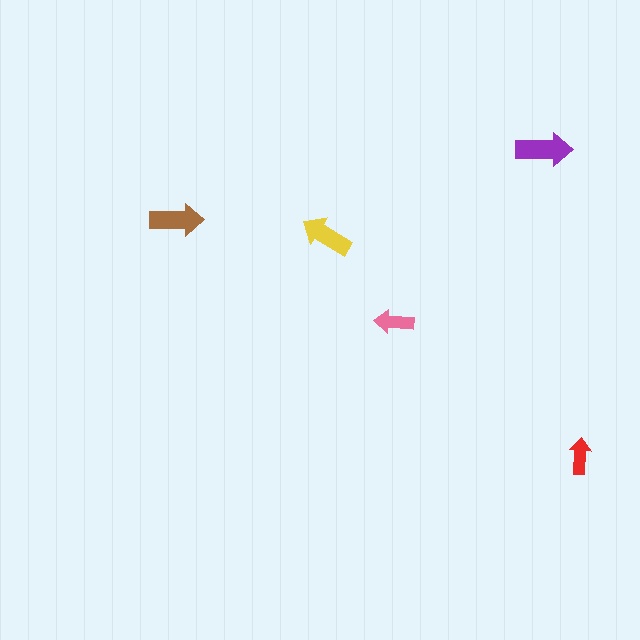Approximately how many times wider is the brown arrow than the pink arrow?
About 1.5 times wider.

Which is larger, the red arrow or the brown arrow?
The brown one.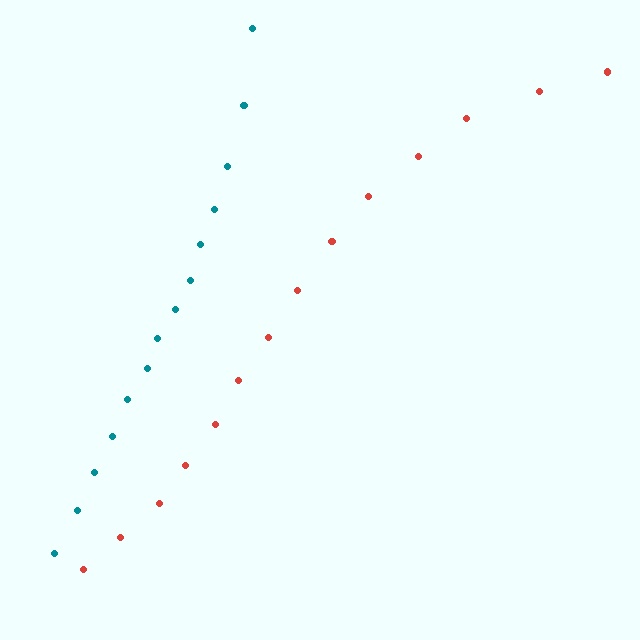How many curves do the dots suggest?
There are 2 distinct paths.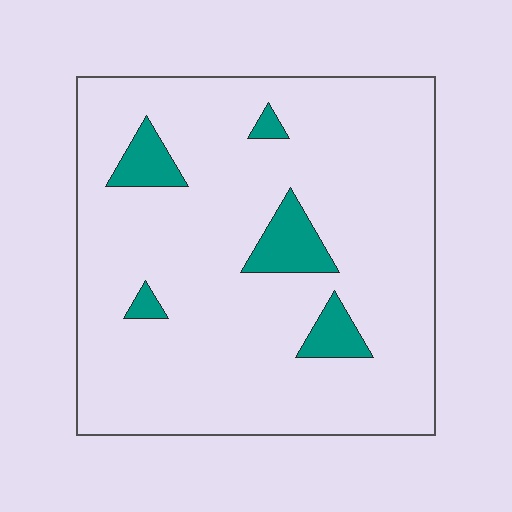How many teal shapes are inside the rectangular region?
5.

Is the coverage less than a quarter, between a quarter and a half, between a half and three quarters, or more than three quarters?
Less than a quarter.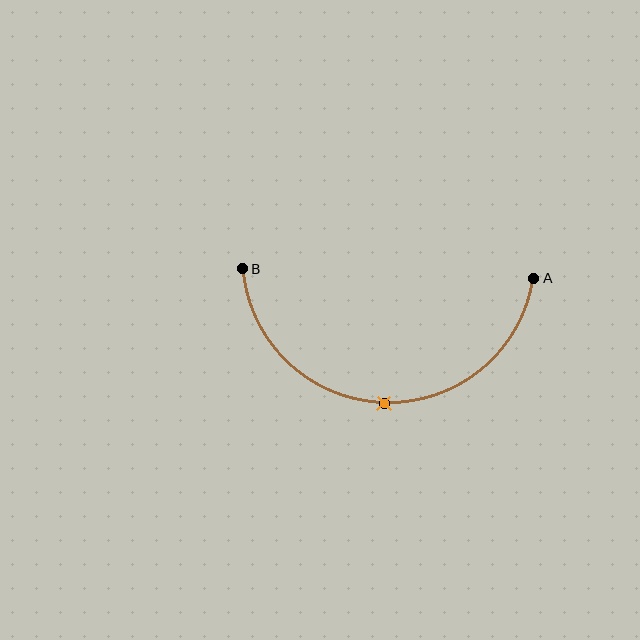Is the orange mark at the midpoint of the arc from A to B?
Yes. The orange mark lies on the arc at equal arc-length from both A and B — it is the arc midpoint.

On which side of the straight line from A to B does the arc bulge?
The arc bulges below the straight line connecting A and B.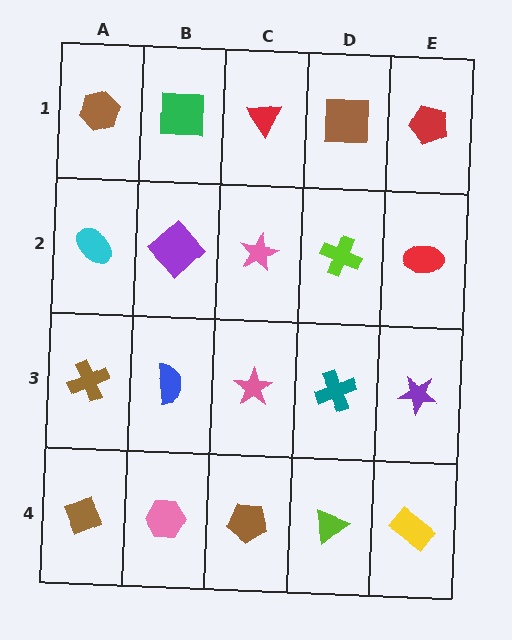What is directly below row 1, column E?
A red ellipse.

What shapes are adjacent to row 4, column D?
A teal cross (row 3, column D), a brown pentagon (row 4, column C), a yellow rectangle (row 4, column E).